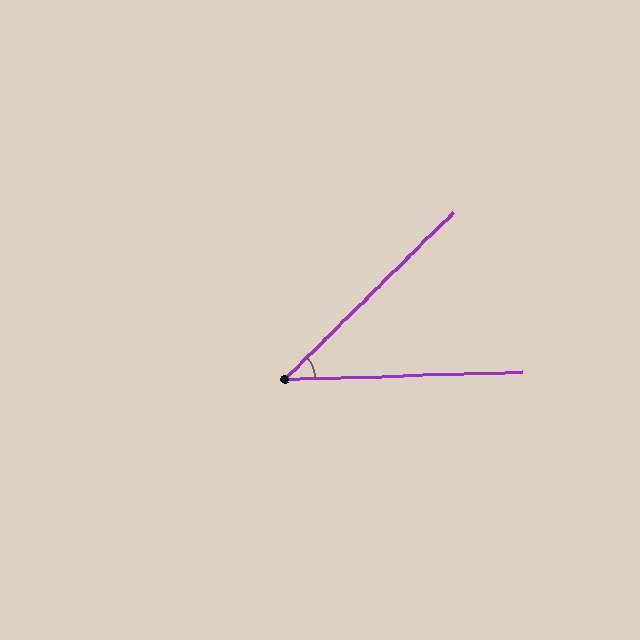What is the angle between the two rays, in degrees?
Approximately 43 degrees.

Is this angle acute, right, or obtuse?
It is acute.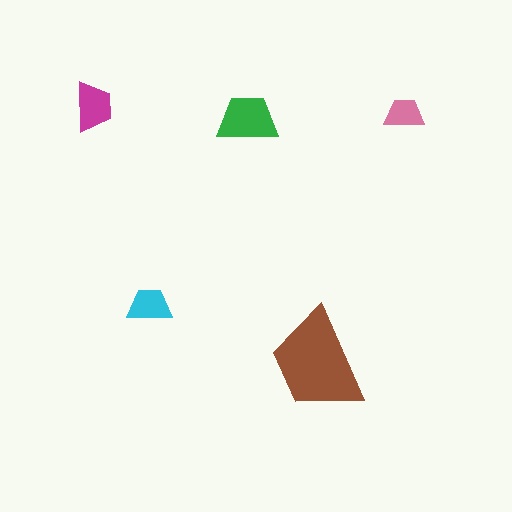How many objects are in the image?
There are 5 objects in the image.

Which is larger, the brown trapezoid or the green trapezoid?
The brown one.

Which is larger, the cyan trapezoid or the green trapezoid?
The green one.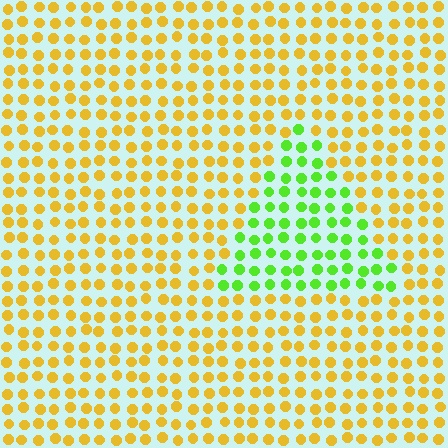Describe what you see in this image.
The image is filled with small yellow elements in a uniform arrangement. A triangle-shaped region is visible where the elements are tinted to a slightly different hue, forming a subtle color boundary.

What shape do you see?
I see a triangle.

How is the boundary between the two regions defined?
The boundary is defined purely by a slight shift in hue (about 61 degrees). Spacing, size, and orientation are identical on both sides.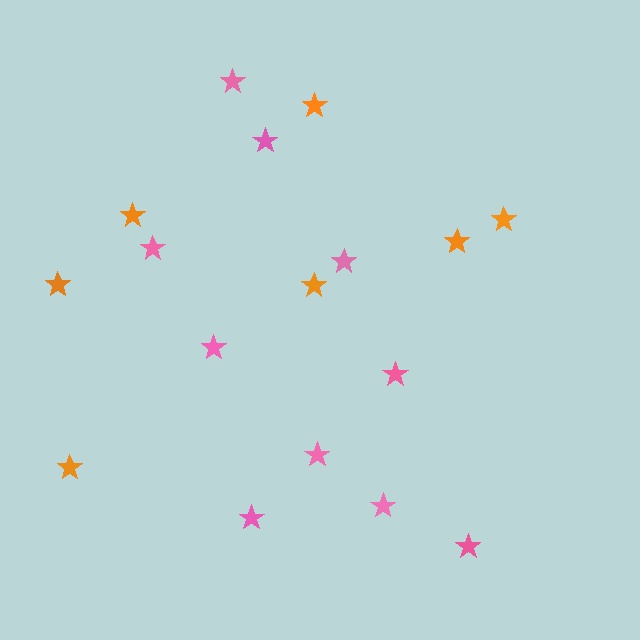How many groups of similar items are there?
There are 2 groups: one group of pink stars (10) and one group of orange stars (7).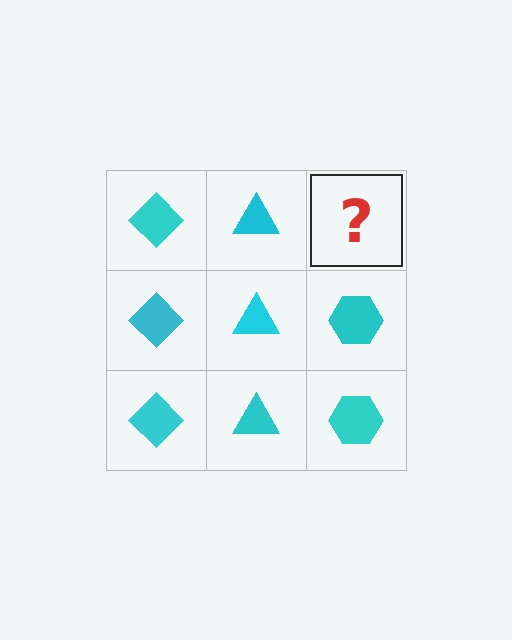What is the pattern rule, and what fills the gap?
The rule is that each column has a consistent shape. The gap should be filled with a cyan hexagon.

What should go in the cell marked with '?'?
The missing cell should contain a cyan hexagon.